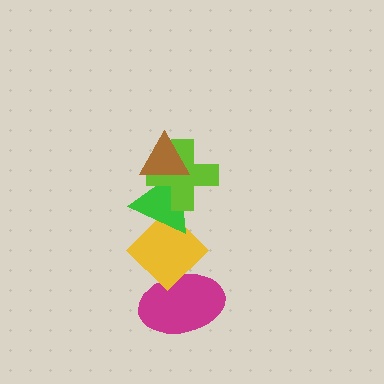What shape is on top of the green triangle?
The lime cross is on top of the green triangle.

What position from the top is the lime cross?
The lime cross is 2nd from the top.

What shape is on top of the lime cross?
The brown triangle is on top of the lime cross.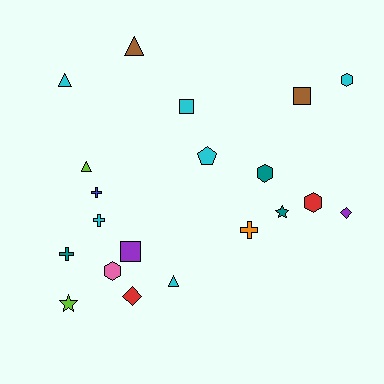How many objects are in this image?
There are 20 objects.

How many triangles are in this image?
There are 4 triangles.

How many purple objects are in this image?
There are 2 purple objects.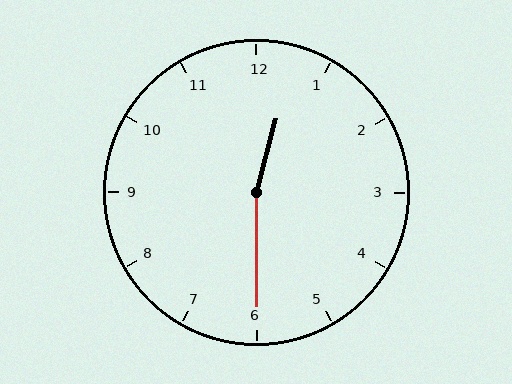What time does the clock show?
12:30.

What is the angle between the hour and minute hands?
Approximately 165 degrees.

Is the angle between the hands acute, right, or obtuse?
It is obtuse.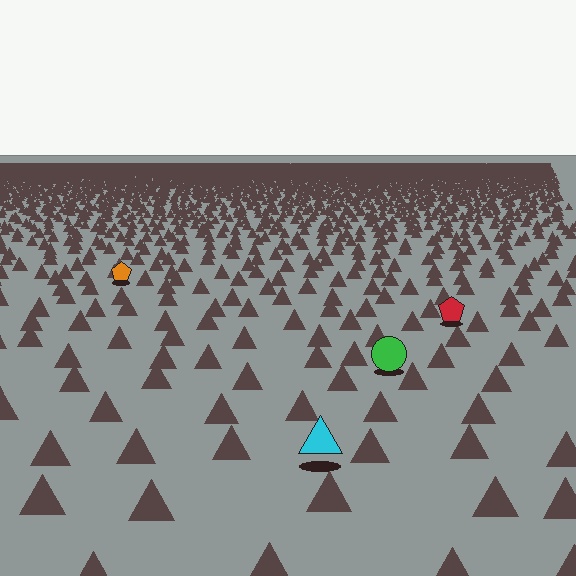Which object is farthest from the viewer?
The orange pentagon is farthest from the viewer. It appears smaller and the ground texture around it is denser.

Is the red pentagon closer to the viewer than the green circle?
No. The green circle is closer — you can tell from the texture gradient: the ground texture is coarser near it.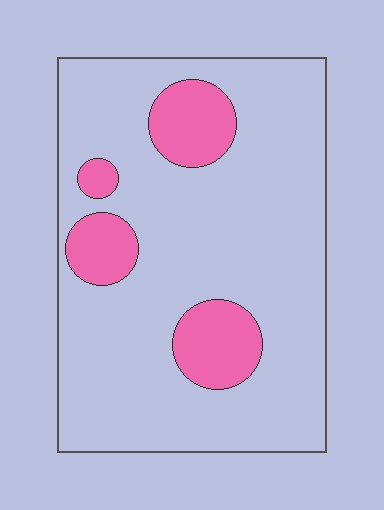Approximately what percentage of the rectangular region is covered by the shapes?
Approximately 15%.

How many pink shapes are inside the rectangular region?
4.